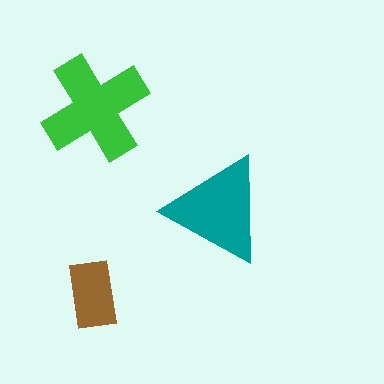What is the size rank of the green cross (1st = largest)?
1st.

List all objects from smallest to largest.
The brown rectangle, the teal triangle, the green cross.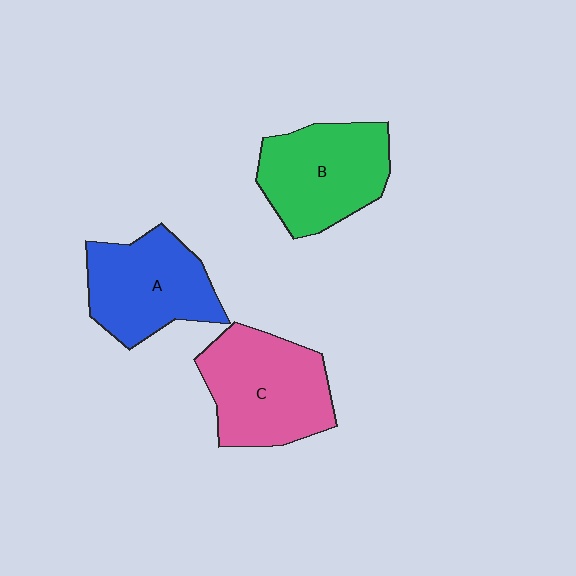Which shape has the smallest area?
Shape A (blue).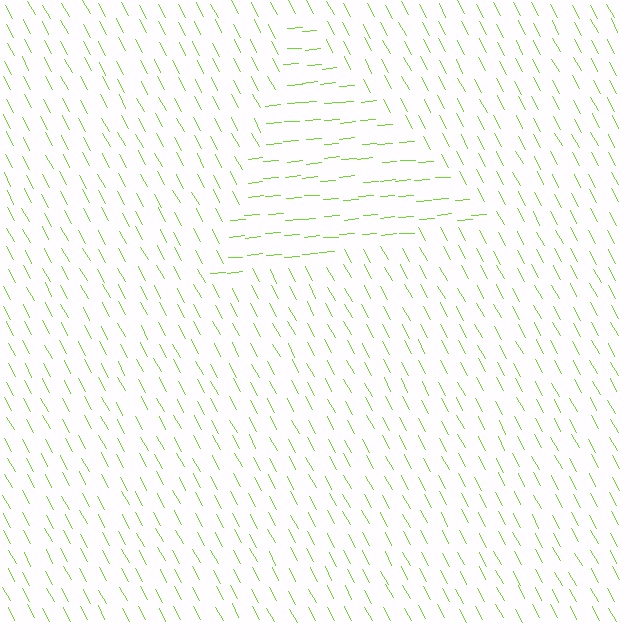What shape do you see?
I see a triangle.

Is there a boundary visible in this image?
Yes, there is a texture boundary formed by a change in line orientation.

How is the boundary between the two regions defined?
The boundary is defined purely by a change in line orientation (approximately 66 degrees difference). All lines are the same color and thickness.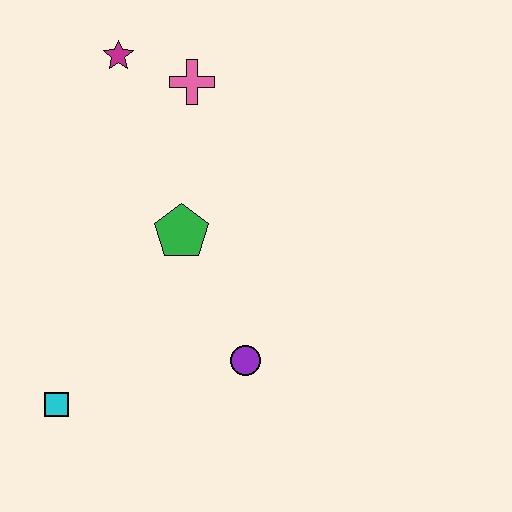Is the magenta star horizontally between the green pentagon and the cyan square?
Yes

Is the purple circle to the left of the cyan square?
No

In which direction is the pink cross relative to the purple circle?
The pink cross is above the purple circle.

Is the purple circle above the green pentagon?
No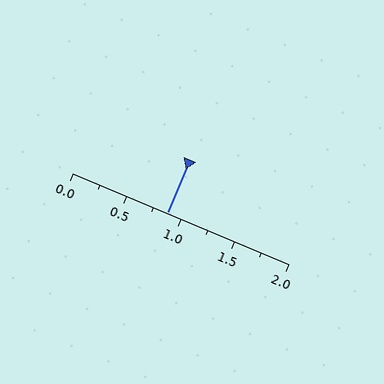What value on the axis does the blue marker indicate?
The marker indicates approximately 0.88.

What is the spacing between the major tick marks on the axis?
The major ticks are spaced 0.5 apart.